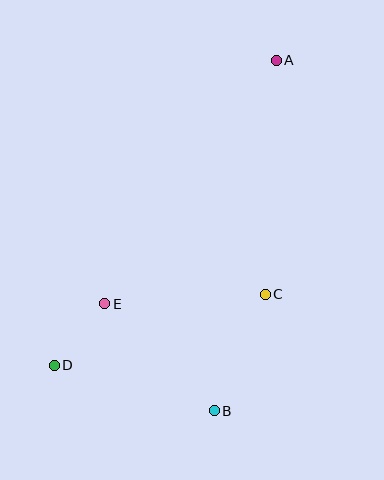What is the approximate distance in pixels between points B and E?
The distance between B and E is approximately 153 pixels.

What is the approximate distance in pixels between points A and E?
The distance between A and E is approximately 298 pixels.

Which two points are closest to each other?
Points D and E are closest to each other.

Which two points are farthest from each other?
Points A and D are farthest from each other.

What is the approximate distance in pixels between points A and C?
The distance between A and C is approximately 234 pixels.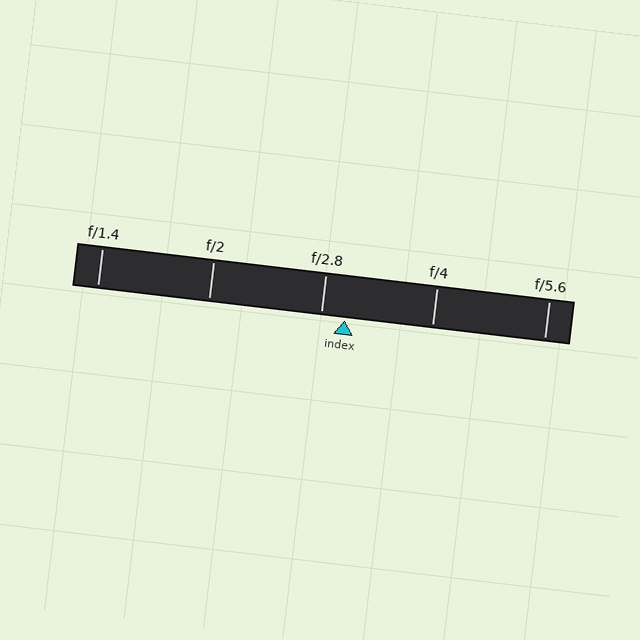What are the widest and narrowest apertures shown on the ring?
The widest aperture shown is f/1.4 and the narrowest is f/5.6.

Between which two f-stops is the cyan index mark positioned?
The index mark is between f/2.8 and f/4.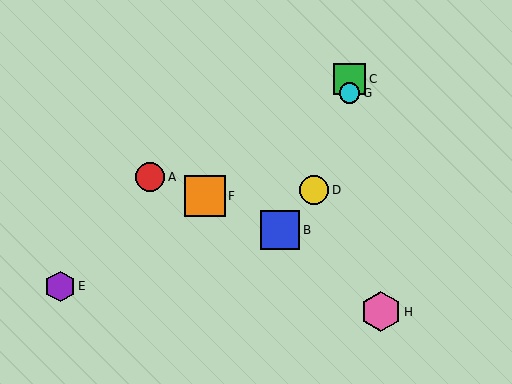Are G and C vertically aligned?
Yes, both are at x≈350.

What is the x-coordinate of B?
Object B is at x≈280.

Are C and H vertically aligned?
No, C is at x≈350 and H is at x≈381.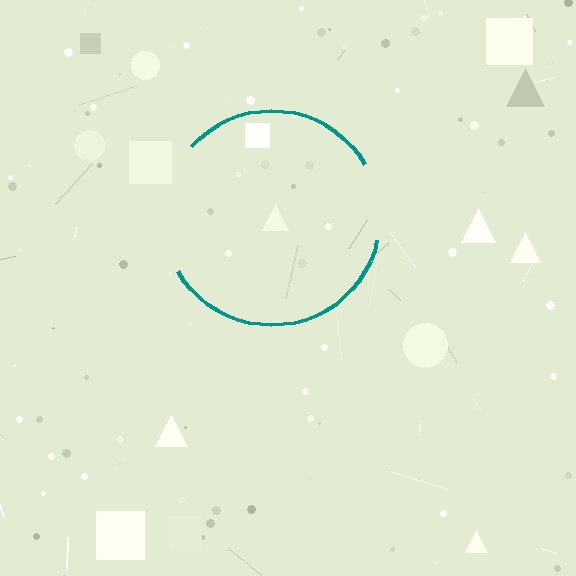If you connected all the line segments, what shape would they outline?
They would outline a circle.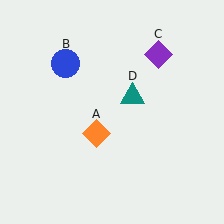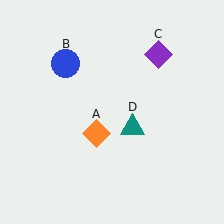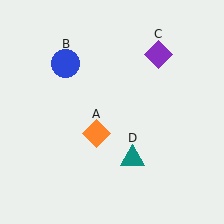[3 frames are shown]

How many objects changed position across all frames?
1 object changed position: teal triangle (object D).